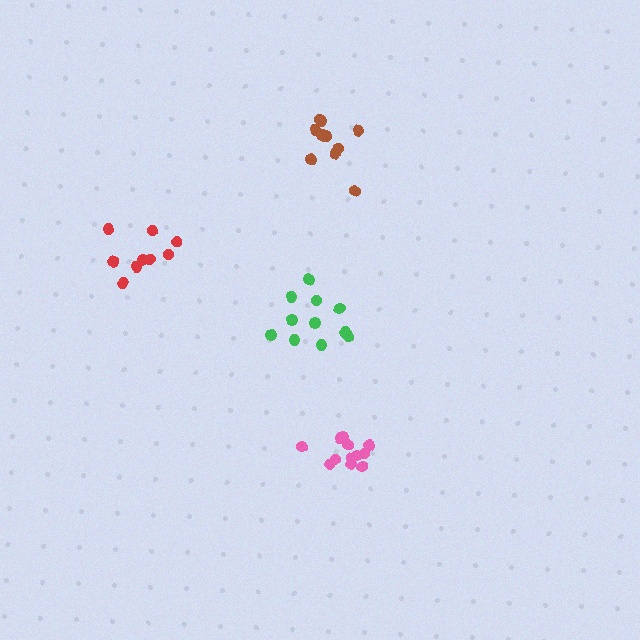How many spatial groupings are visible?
There are 4 spatial groupings.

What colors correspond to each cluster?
The clusters are colored: red, green, brown, pink.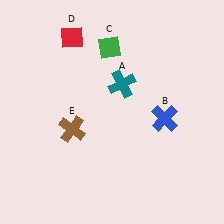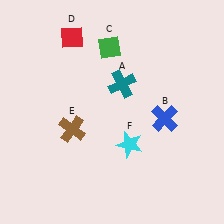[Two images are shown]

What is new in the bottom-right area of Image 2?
A cyan star (F) was added in the bottom-right area of Image 2.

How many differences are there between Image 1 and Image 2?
There is 1 difference between the two images.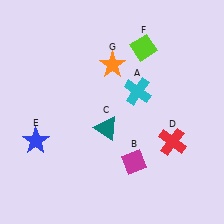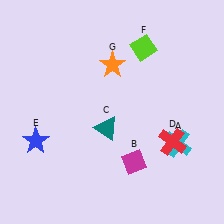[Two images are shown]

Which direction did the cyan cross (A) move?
The cyan cross (A) moved down.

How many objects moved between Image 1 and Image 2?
1 object moved between the two images.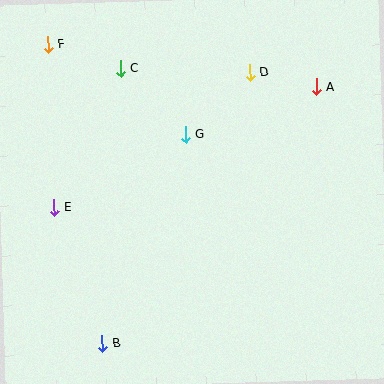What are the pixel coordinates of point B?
Point B is at (102, 344).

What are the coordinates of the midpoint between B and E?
The midpoint between B and E is at (78, 276).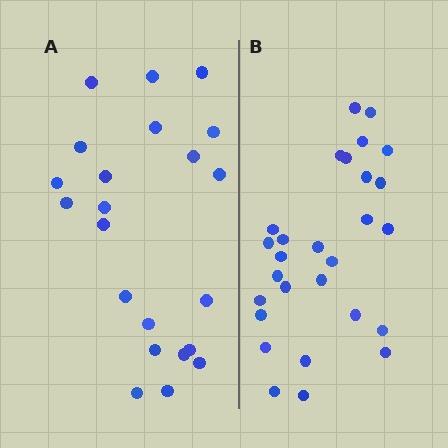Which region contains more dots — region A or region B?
Region B (the right region) has more dots.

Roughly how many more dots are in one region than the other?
Region B has about 6 more dots than region A.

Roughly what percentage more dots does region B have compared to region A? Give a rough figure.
About 25% more.